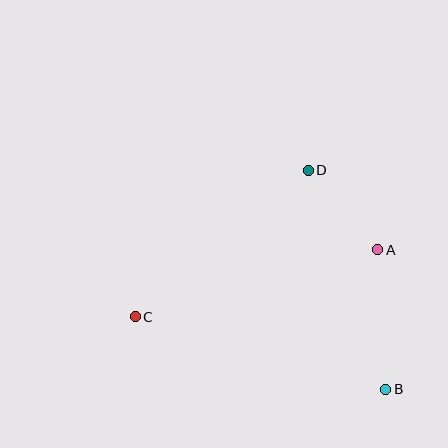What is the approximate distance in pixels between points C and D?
The distance between C and D is approximately 227 pixels.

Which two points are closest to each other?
Points A and D are closest to each other.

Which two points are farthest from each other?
Points B and C are farthest from each other.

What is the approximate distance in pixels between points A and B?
The distance between A and B is approximately 140 pixels.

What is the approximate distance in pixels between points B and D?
The distance between B and D is approximately 232 pixels.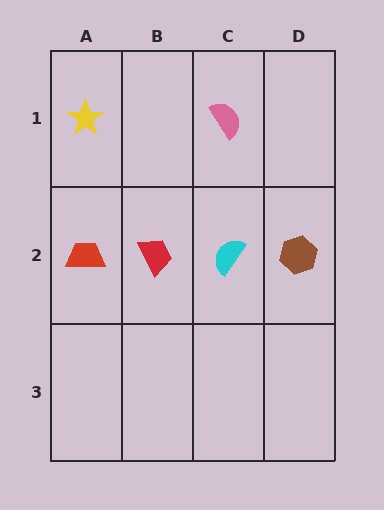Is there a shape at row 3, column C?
No, that cell is empty.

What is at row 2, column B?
A red trapezoid.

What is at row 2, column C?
A cyan semicircle.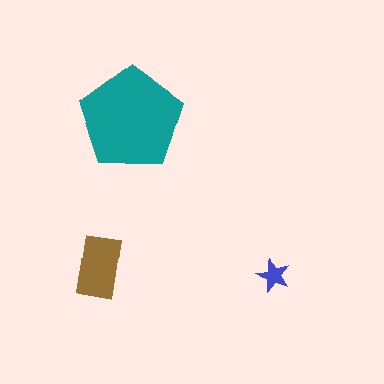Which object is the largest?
The teal pentagon.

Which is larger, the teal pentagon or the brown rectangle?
The teal pentagon.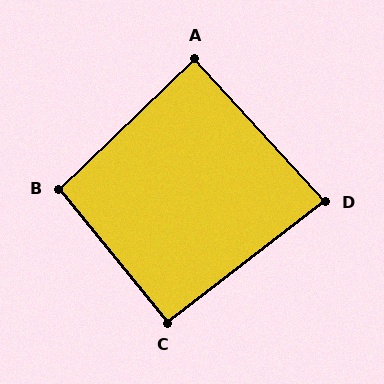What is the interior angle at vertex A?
Approximately 89 degrees (approximately right).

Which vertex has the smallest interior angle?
D, at approximately 85 degrees.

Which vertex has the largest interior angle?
B, at approximately 95 degrees.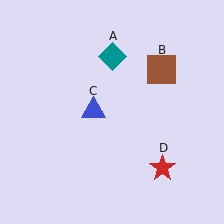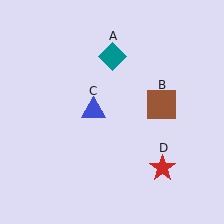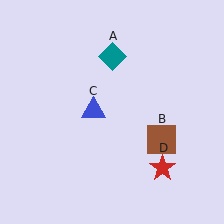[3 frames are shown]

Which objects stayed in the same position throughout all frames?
Teal diamond (object A) and blue triangle (object C) and red star (object D) remained stationary.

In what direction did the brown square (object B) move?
The brown square (object B) moved down.